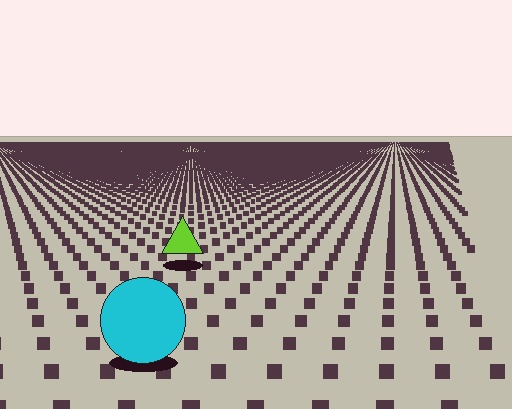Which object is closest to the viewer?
The cyan circle is closest. The texture marks near it are larger and more spread out.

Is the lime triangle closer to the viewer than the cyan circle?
No. The cyan circle is closer — you can tell from the texture gradient: the ground texture is coarser near it.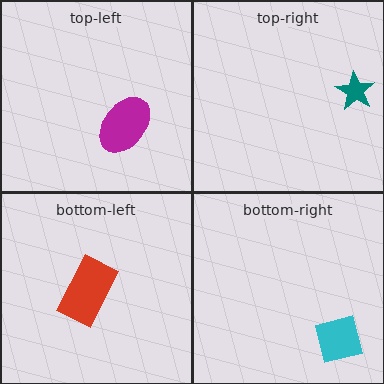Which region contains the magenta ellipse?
The top-left region.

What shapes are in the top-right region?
The teal star.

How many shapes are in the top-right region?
1.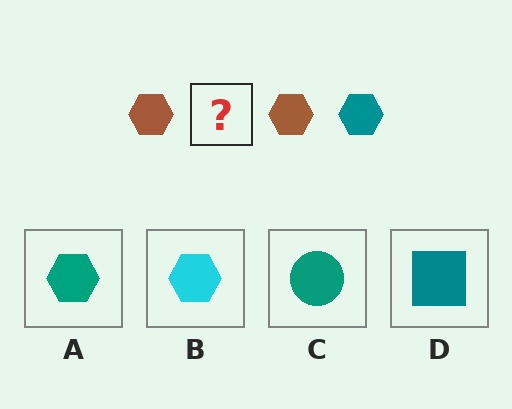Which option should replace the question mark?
Option A.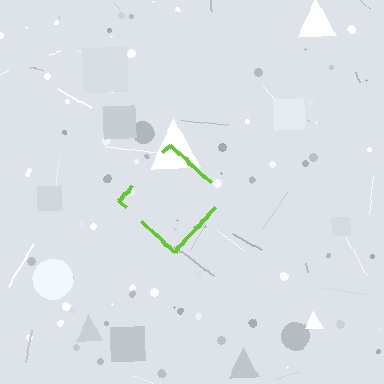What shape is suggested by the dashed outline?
The dashed outline suggests a diamond.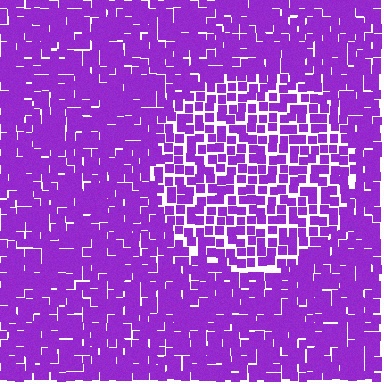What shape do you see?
I see a circle.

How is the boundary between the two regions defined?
The boundary is defined by a change in element density (approximately 1.5x ratio). All elements are the same color, size, and shape.